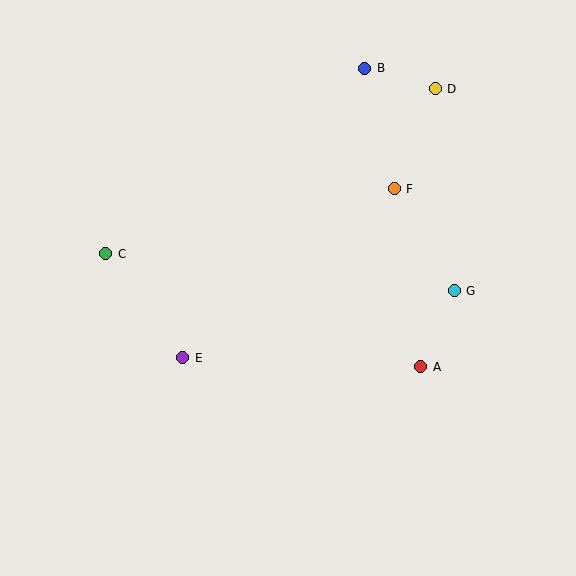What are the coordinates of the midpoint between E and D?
The midpoint between E and D is at (309, 223).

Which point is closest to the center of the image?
Point E at (183, 358) is closest to the center.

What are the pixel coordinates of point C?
Point C is at (106, 254).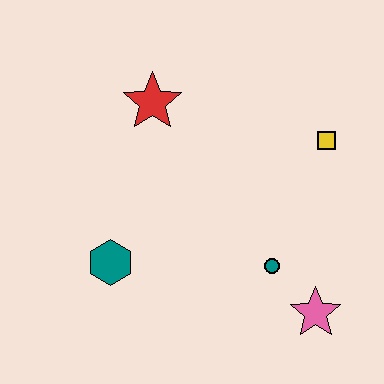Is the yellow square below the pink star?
No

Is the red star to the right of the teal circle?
No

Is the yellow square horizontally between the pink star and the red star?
No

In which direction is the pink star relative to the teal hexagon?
The pink star is to the right of the teal hexagon.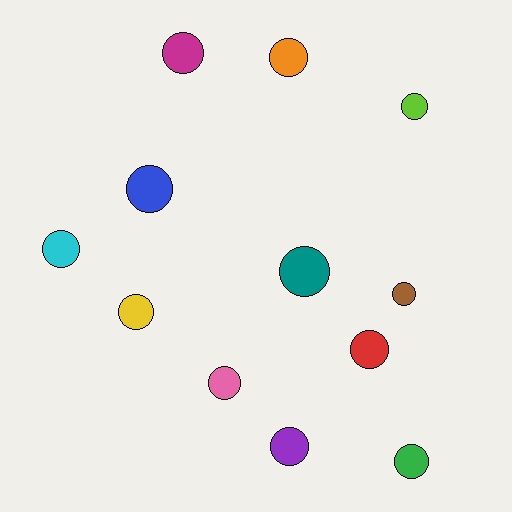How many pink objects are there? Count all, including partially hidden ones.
There is 1 pink object.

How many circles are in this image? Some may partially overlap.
There are 12 circles.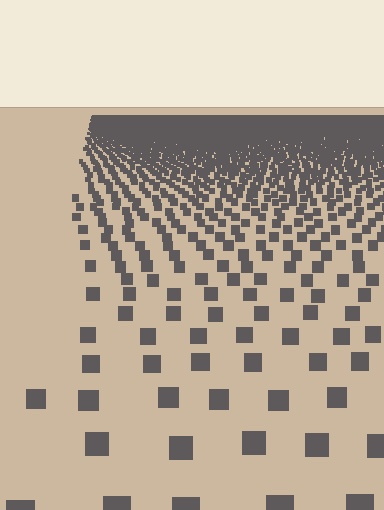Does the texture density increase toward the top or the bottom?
Density increases toward the top.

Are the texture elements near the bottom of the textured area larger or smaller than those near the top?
Larger. Near the bottom, elements are closer to the viewer and appear at a bigger on-screen size.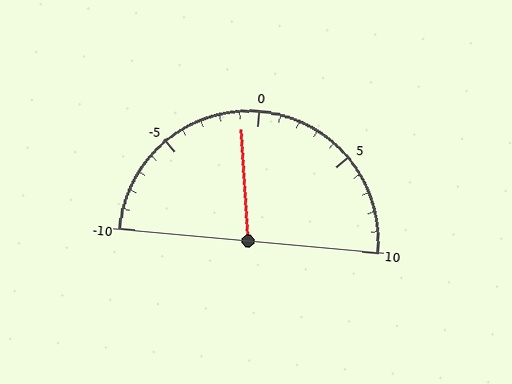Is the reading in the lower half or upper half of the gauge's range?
The reading is in the lower half of the range (-10 to 10).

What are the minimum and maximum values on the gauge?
The gauge ranges from -10 to 10.